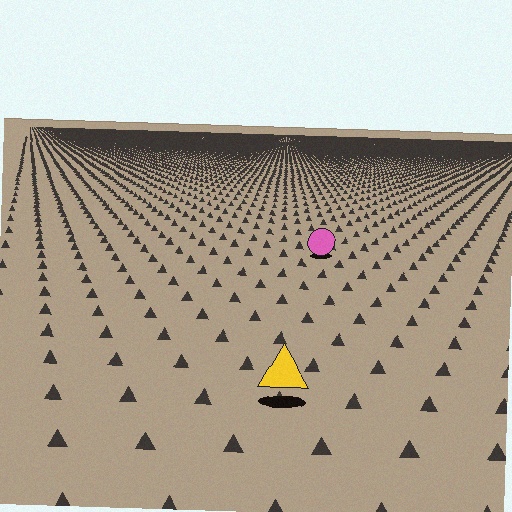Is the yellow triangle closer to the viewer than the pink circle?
Yes. The yellow triangle is closer — you can tell from the texture gradient: the ground texture is coarser near it.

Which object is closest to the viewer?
The yellow triangle is closest. The texture marks near it are larger and more spread out.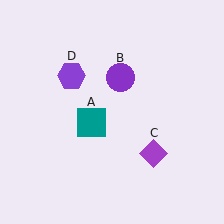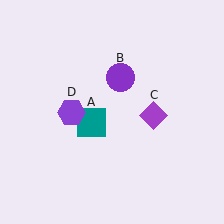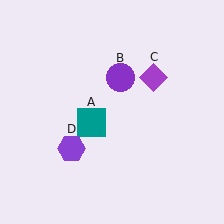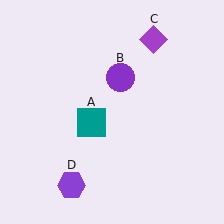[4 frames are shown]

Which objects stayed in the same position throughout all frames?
Teal square (object A) and purple circle (object B) remained stationary.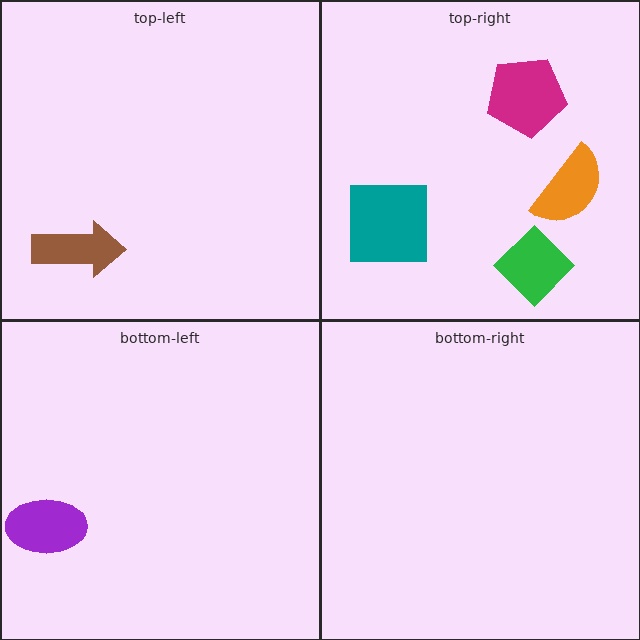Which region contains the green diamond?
The top-right region.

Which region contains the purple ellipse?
The bottom-left region.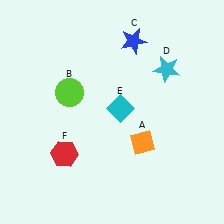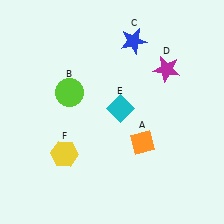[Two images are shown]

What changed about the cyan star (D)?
In Image 1, D is cyan. In Image 2, it changed to magenta.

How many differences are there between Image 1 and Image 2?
There are 2 differences between the two images.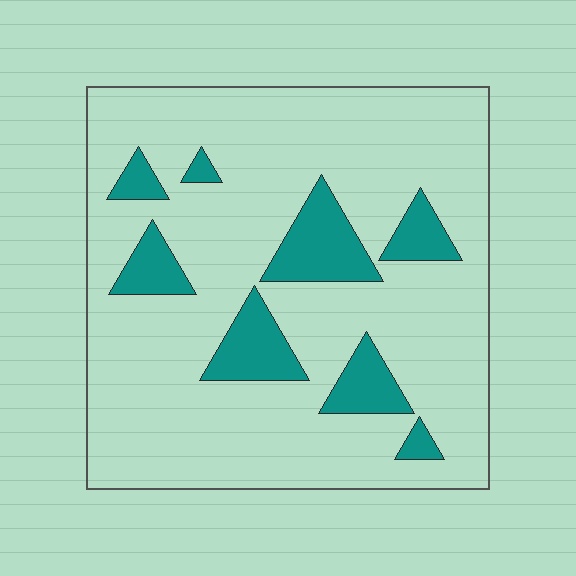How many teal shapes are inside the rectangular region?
8.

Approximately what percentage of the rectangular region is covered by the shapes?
Approximately 15%.